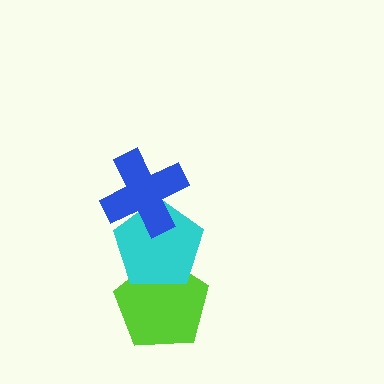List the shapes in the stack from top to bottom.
From top to bottom: the blue cross, the cyan pentagon, the lime pentagon.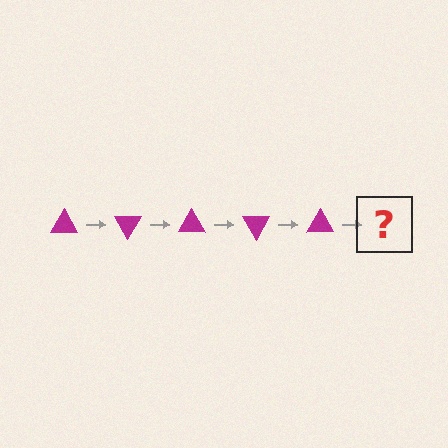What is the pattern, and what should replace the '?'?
The pattern is that the triangle rotates 60 degrees each step. The '?' should be a magenta triangle rotated 300 degrees.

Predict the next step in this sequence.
The next step is a magenta triangle rotated 300 degrees.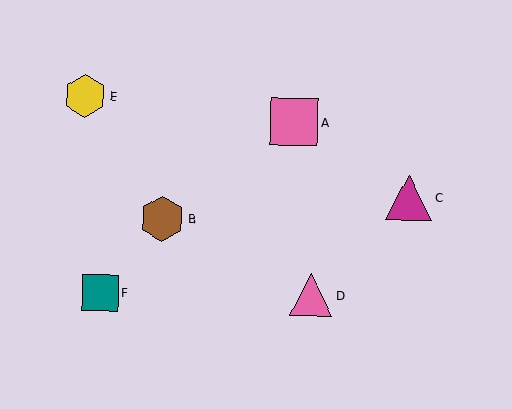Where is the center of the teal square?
The center of the teal square is at (100, 293).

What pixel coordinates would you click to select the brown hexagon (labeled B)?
Click at (162, 219) to select the brown hexagon B.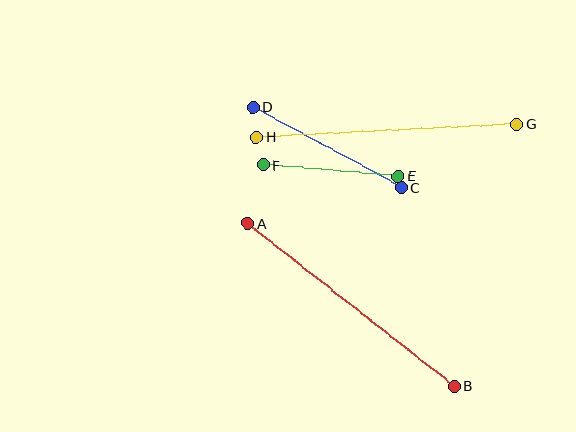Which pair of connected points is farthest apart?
Points A and B are farthest apart.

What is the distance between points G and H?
The distance is approximately 261 pixels.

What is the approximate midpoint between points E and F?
The midpoint is at approximately (331, 170) pixels.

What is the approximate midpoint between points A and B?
The midpoint is at approximately (351, 305) pixels.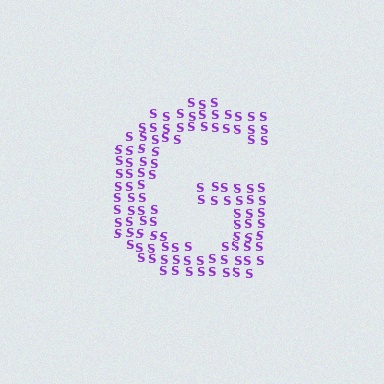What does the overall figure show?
The overall figure shows the letter G.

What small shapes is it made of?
It is made of small letter S's.